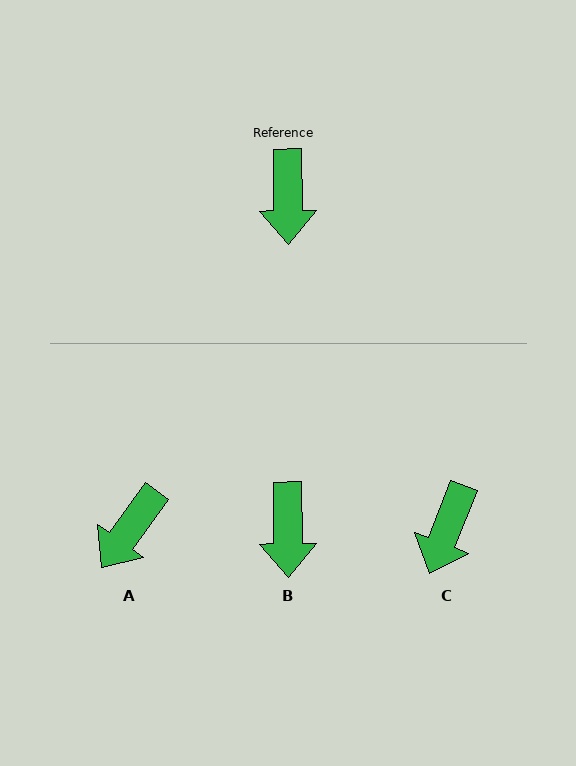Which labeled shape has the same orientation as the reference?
B.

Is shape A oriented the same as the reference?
No, it is off by about 37 degrees.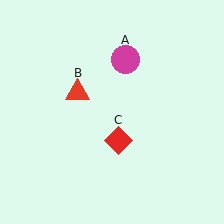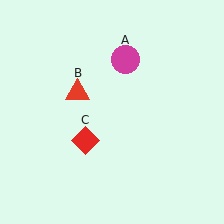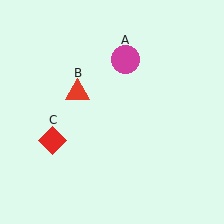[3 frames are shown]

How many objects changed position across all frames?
1 object changed position: red diamond (object C).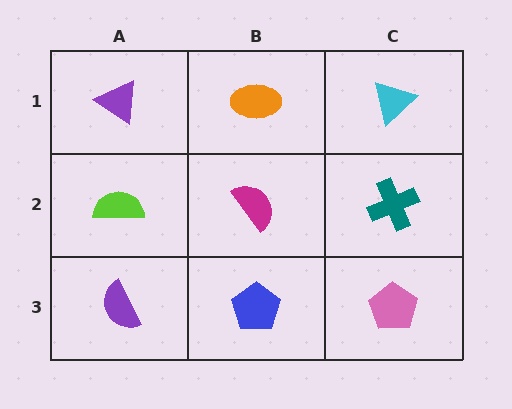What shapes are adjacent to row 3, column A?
A lime semicircle (row 2, column A), a blue pentagon (row 3, column B).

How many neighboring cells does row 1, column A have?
2.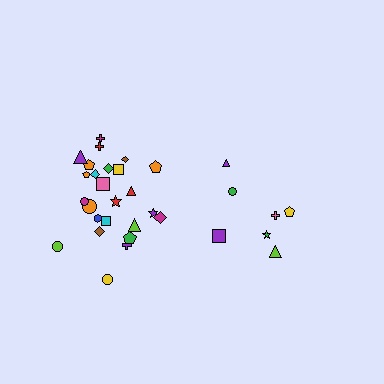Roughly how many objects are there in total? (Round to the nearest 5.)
Roughly 30 objects in total.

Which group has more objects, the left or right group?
The left group.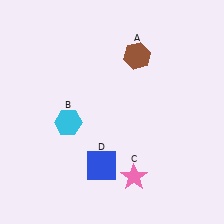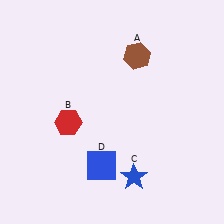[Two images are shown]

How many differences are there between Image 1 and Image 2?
There are 2 differences between the two images.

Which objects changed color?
B changed from cyan to red. C changed from pink to blue.